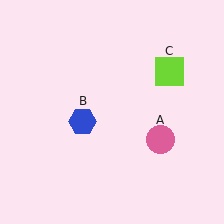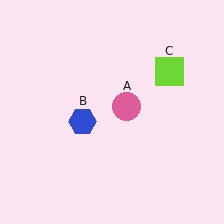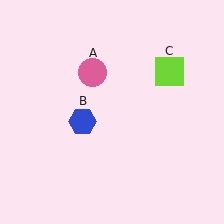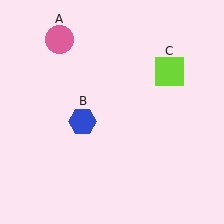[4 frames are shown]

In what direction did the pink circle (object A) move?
The pink circle (object A) moved up and to the left.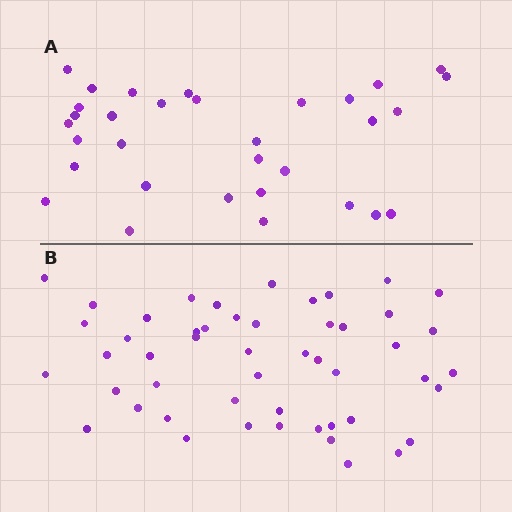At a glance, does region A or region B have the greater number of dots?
Region B (the bottom region) has more dots.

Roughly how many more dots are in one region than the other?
Region B has approximately 20 more dots than region A.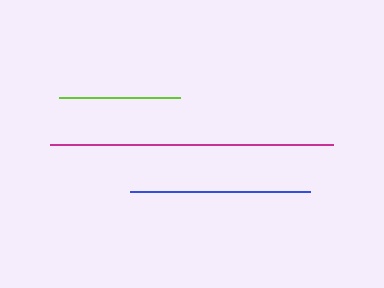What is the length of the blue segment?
The blue segment is approximately 180 pixels long.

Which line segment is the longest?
The magenta line is the longest at approximately 283 pixels.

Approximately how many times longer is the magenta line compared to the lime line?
The magenta line is approximately 2.3 times the length of the lime line.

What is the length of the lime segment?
The lime segment is approximately 121 pixels long.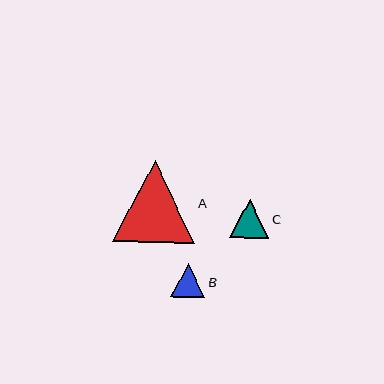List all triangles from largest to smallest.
From largest to smallest: A, C, B.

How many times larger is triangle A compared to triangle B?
Triangle A is approximately 2.4 times the size of triangle B.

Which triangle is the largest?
Triangle A is the largest with a size of approximately 82 pixels.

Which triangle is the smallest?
Triangle B is the smallest with a size of approximately 34 pixels.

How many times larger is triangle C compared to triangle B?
Triangle C is approximately 1.2 times the size of triangle B.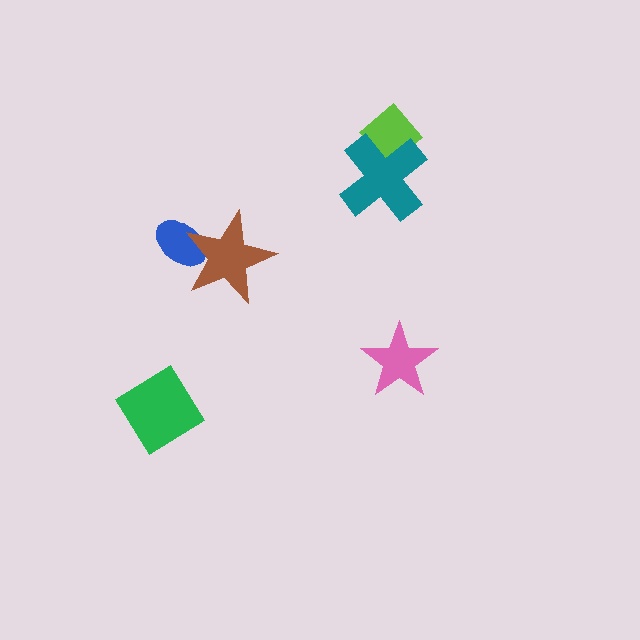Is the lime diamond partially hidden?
Yes, it is partially covered by another shape.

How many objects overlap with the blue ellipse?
1 object overlaps with the blue ellipse.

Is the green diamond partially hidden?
No, no other shape covers it.